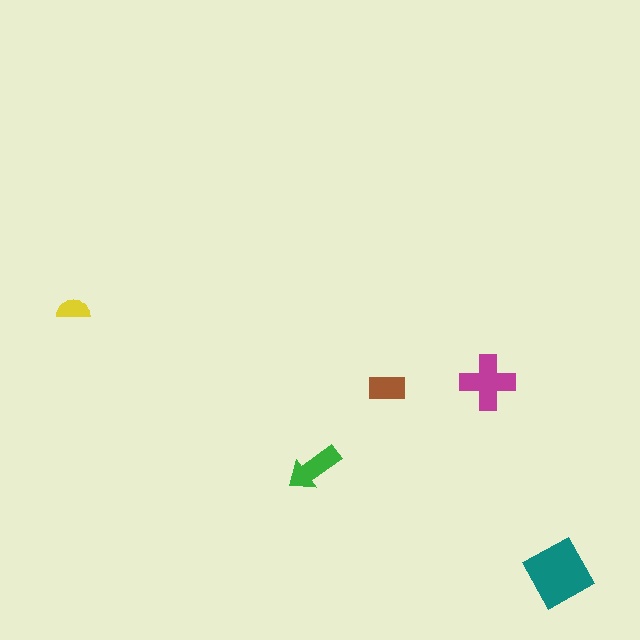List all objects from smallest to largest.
The yellow semicircle, the brown rectangle, the green arrow, the magenta cross, the teal diamond.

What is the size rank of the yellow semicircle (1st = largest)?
5th.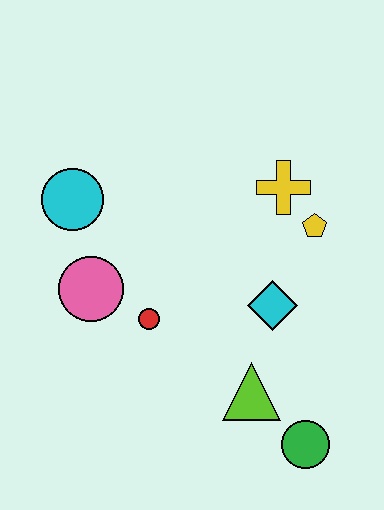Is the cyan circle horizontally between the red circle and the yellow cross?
No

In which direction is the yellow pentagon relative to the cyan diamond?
The yellow pentagon is above the cyan diamond.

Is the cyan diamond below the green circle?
No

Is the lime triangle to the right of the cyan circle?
Yes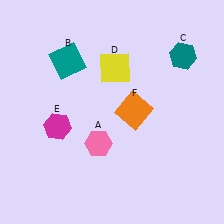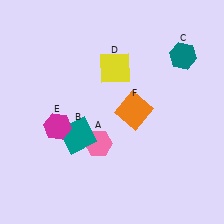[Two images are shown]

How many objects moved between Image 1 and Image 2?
1 object moved between the two images.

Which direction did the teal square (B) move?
The teal square (B) moved down.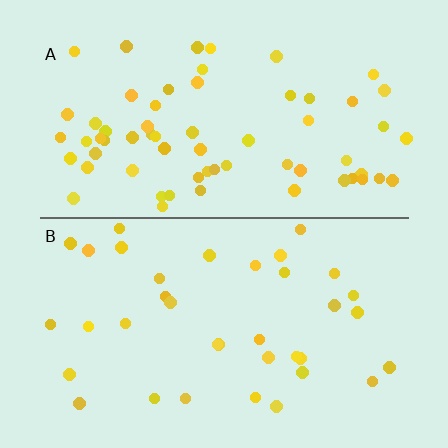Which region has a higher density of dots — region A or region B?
A (the top).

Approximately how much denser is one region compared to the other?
Approximately 1.8× — region A over region B.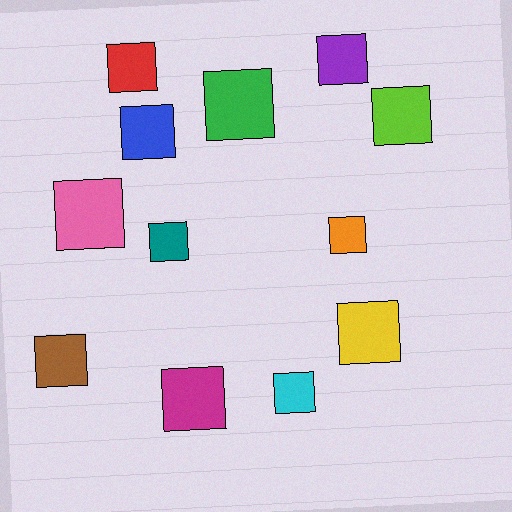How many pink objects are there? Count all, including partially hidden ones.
There is 1 pink object.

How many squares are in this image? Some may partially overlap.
There are 12 squares.